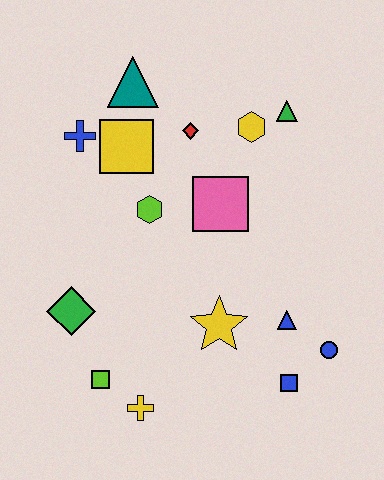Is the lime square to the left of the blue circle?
Yes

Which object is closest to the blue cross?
The yellow square is closest to the blue cross.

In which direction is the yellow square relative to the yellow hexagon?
The yellow square is to the left of the yellow hexagon.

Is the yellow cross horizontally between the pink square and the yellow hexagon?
No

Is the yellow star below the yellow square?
Yes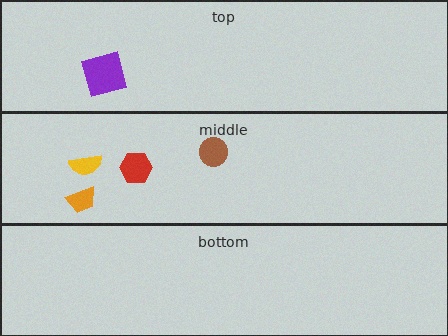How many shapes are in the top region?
1.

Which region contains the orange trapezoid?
The middle region.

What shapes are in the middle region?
The orange trapezoid, the red hexagon, the brown circle, the yellow semicircle.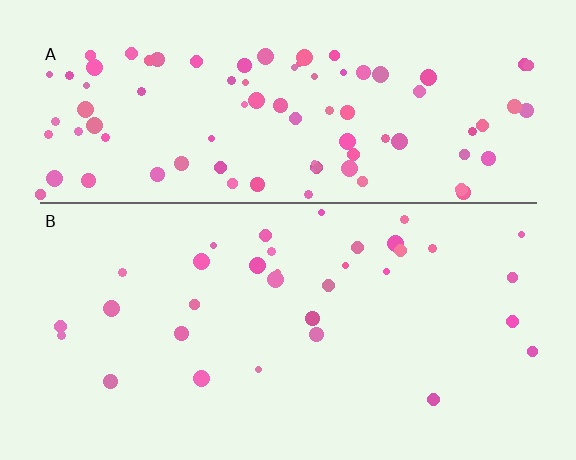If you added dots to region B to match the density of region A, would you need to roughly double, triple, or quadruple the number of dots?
Approximately triple.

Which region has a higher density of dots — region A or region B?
A (the top).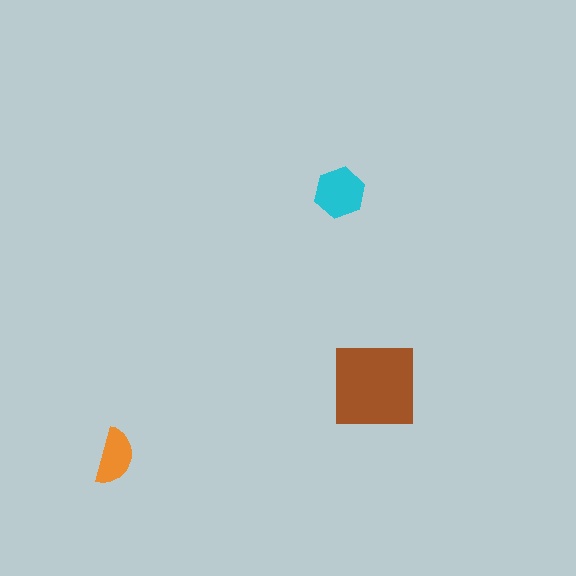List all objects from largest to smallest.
The brown square, the cyan hexagon, the orange semicircle.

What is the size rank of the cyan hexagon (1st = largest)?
2nd.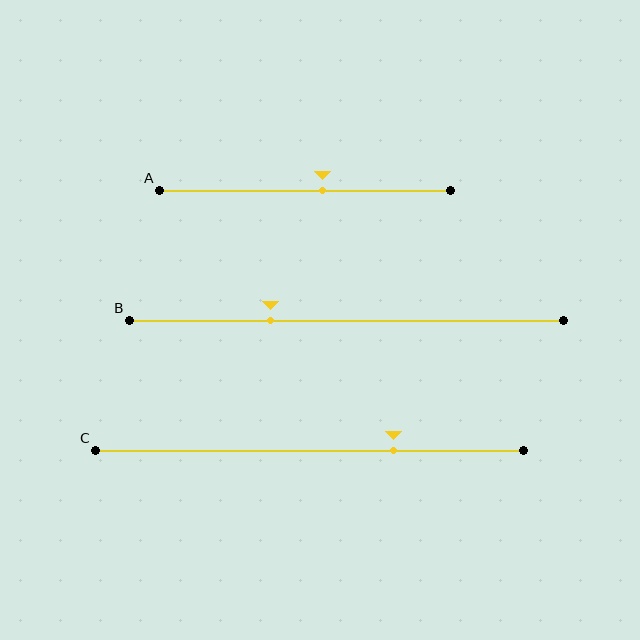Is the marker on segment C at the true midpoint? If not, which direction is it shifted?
No, the marker on segment C is shifted to the right by about 20% of the segment length.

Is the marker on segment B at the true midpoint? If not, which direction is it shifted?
No, the marker on segment B is shifted to the left by about 17% of the segment length.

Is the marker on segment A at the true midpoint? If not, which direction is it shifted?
No, the marker on segment A is shifted to the right by about 6% of the segment length.